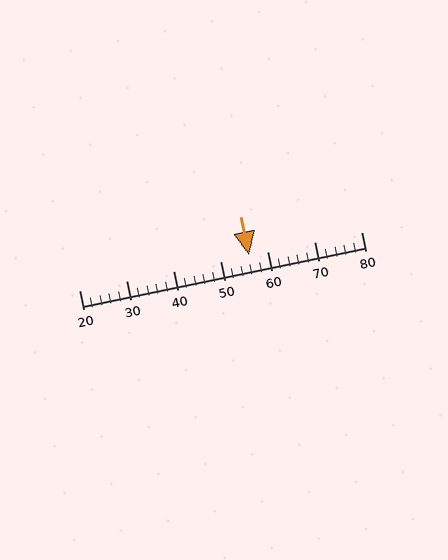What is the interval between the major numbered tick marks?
The major tick marks are spaced 10 units apart.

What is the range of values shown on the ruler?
The ruler shows values from 20 to 80.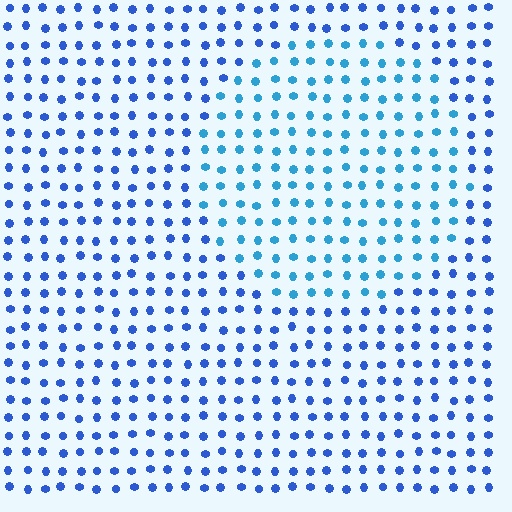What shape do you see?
I see a circle.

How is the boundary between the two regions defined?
The boundary is defined purely by a slight shift in hue (about 26 degrees). Spacing, size, and orientation are identical on both sides.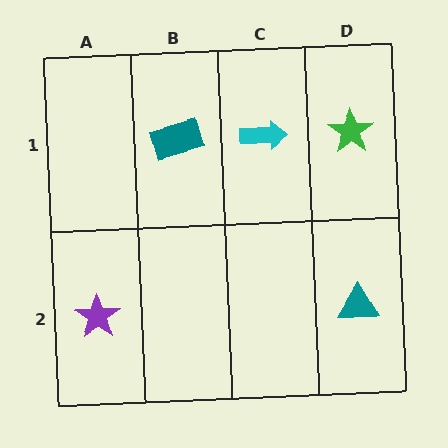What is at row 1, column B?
A teal rectangle.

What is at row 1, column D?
A green star.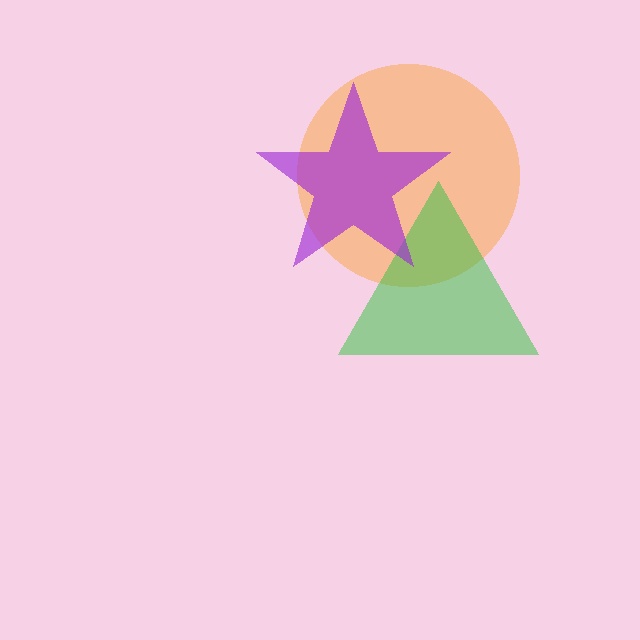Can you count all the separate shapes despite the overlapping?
Yes, there are 3 separate shapes.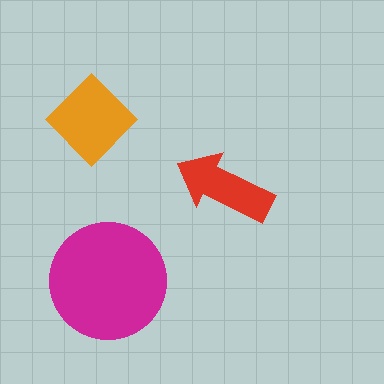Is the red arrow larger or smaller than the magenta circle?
Smaller.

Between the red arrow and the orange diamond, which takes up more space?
The orange diamond.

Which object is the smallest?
The red arrow.